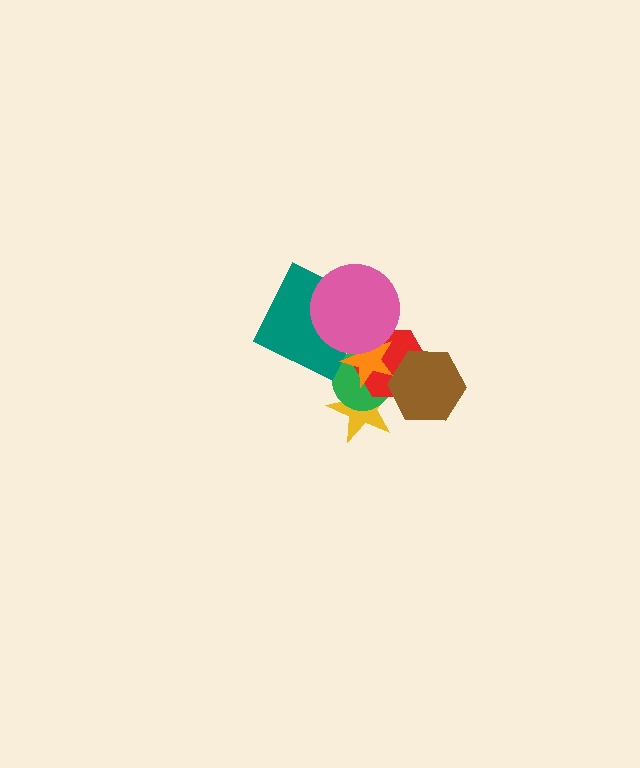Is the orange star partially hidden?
Yes, it is partially covered by another shape.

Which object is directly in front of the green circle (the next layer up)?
The red hexagon is directly in front of the green circle.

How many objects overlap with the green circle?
3 objects overlap with the green circle.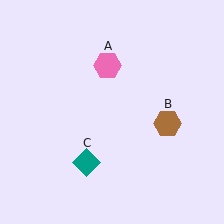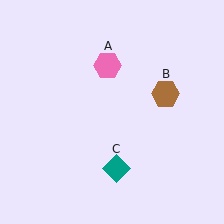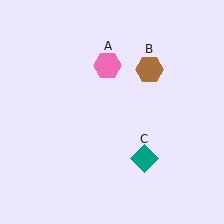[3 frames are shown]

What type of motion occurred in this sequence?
The brown hexagon (object B), teal diamond (object C) rotated counterclockwise around the center of the scene.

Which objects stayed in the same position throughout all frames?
Pink hexagon (object A) remained stationary.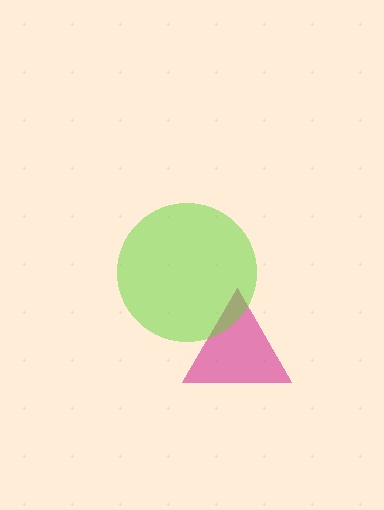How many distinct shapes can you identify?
There are 2 distinct shapes: a magenta triangle, a lime circle.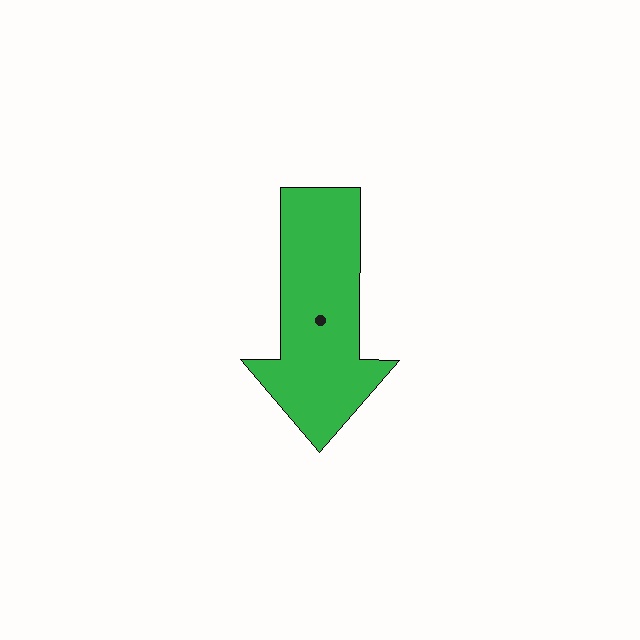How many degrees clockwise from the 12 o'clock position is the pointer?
Approximately 180 degrees.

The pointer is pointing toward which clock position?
Roughly 6 o'clock.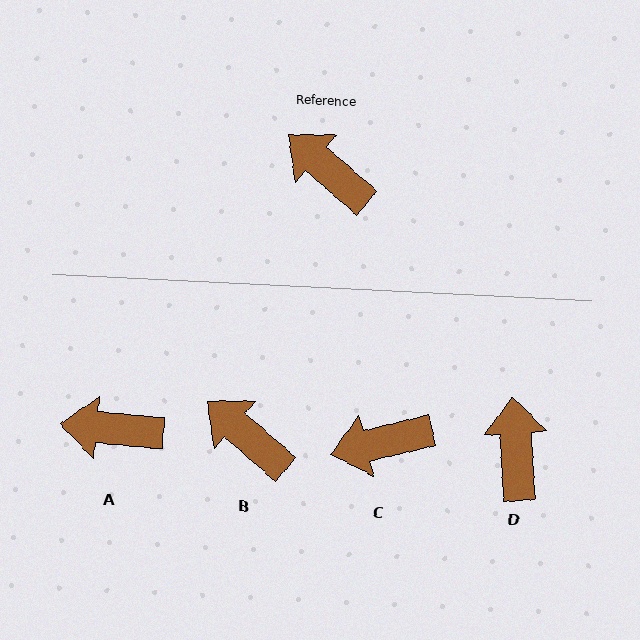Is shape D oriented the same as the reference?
No, it is off by about 45 degrees.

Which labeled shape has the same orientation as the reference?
B.